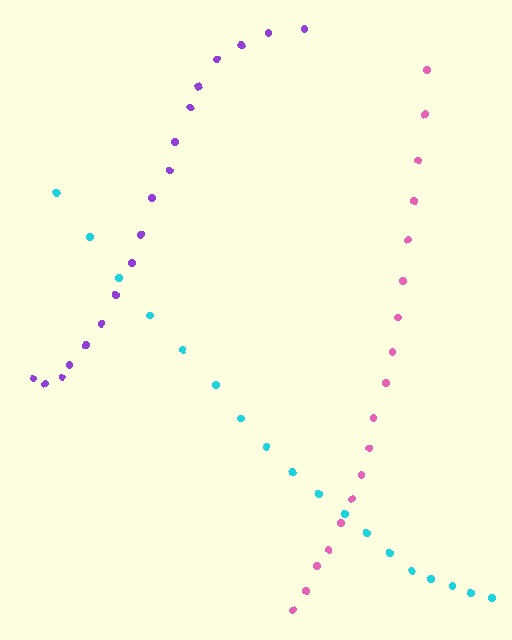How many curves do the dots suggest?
There are 3 distinct paths.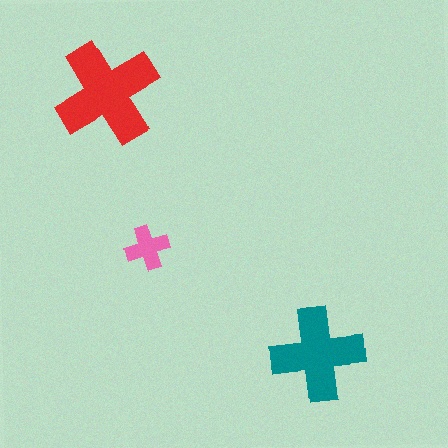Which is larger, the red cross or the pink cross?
The red one.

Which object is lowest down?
The teal cross is bottommost.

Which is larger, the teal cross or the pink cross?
The teal one.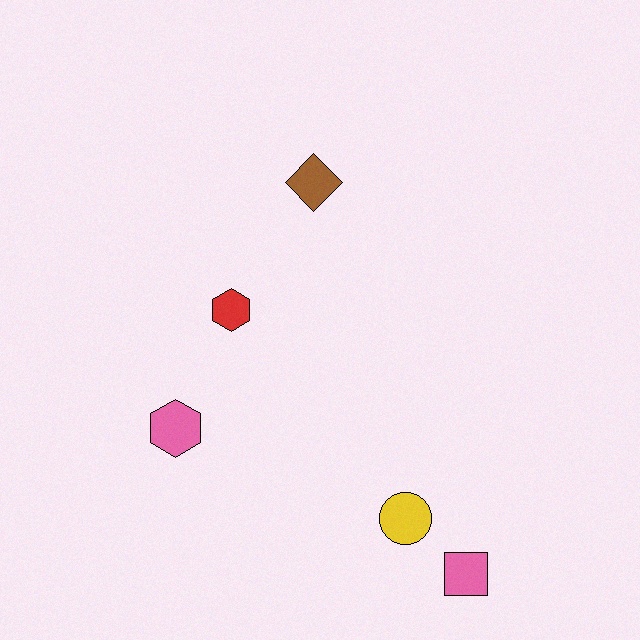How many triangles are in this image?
There are no triangles.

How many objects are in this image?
There are 5 objects.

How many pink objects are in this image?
There are 2 pink objects.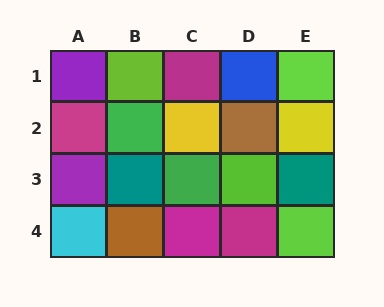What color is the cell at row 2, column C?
Yellow.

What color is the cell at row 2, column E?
Yellow.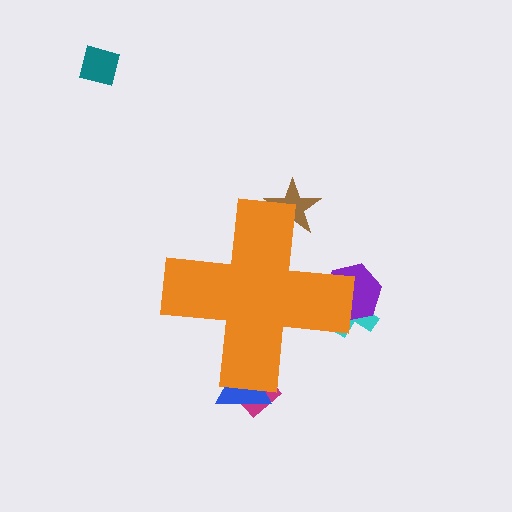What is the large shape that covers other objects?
An orange cross.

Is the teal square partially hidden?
No, the teal square is fully visible.